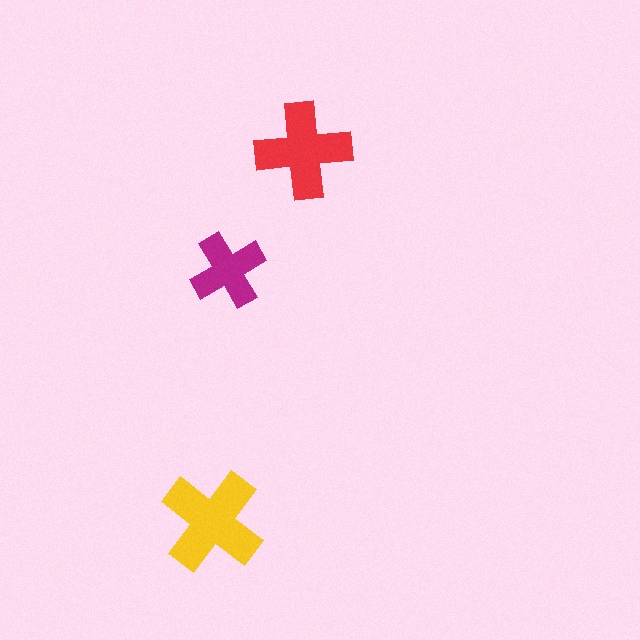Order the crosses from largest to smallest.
the yellow one, the red one, the magenta one.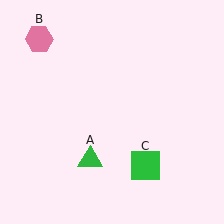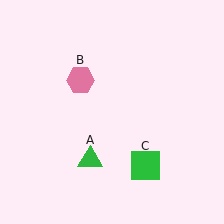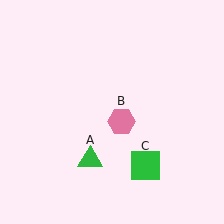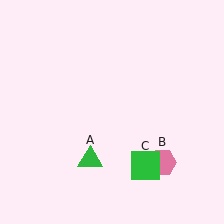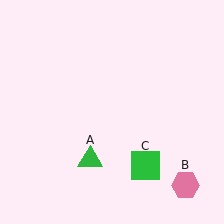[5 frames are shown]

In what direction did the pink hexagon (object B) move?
The pink hexagon (object B) moved down and to the right.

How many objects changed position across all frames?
1 object changed position: pink hexagon (object B).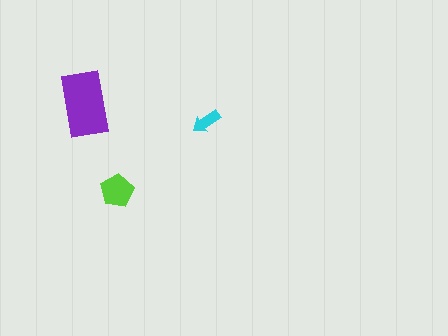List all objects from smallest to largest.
The cyan arrow, the lime pentagon, the purple rectangle.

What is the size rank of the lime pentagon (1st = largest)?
2nd.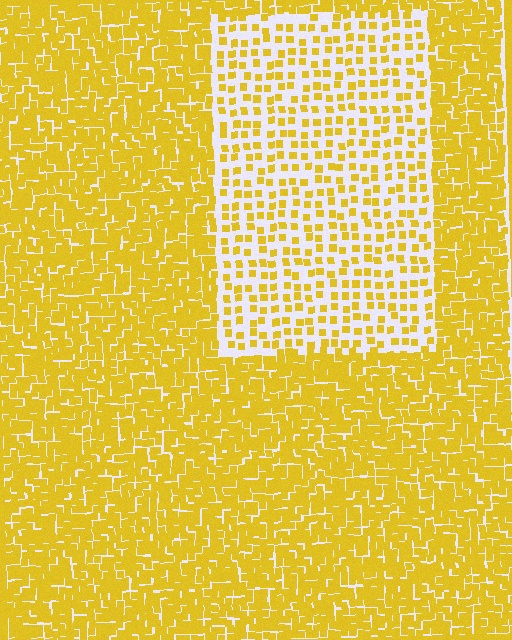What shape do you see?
I see a rectangle.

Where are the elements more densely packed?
The elements are more densely packed outside the rectangle boundary.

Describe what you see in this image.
The image contains small yellow elements arranged at two different densities. A rectangle-shaped region is visible where the elements are less densely packed than the surrounding area.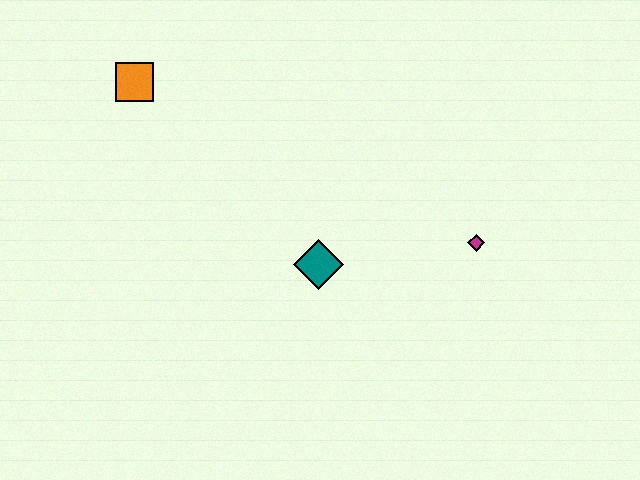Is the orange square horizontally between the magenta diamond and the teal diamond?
No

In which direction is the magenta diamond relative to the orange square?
The magenta diamond is to the right of the orange square.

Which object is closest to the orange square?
The teal diamond is closest to the orange square.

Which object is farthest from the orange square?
The magenta diamond is farthest from the orange square.